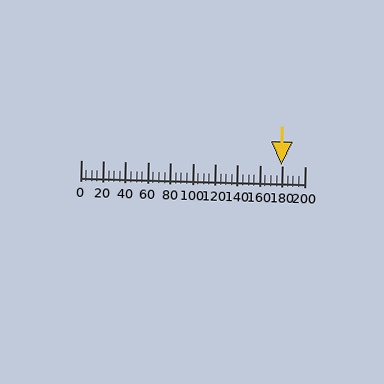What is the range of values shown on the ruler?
The ruler shows values from 0 to 200.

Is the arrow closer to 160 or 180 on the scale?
The arrow is closer to 180.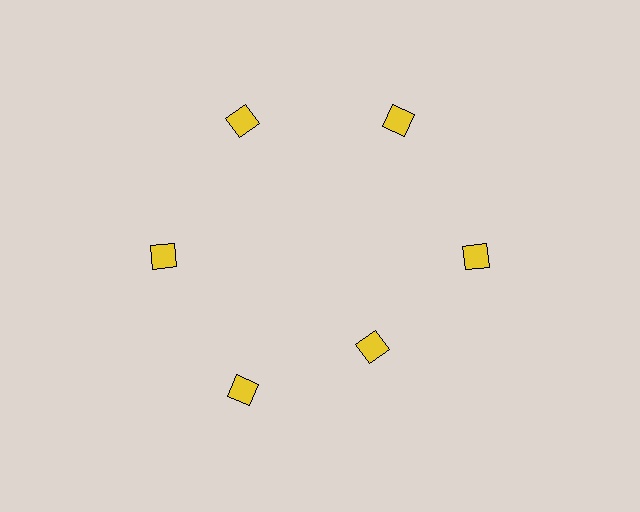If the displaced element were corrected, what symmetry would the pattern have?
It would have 6-fold rotational symmetry — the pattern would map onto itself every 60 degrees.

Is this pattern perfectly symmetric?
No. The 6 yellow diamonds are arranged in a ring, but one element near the 5 o'clock position is pulled inward toward the center, breaking the 6-fold rotational symmetry.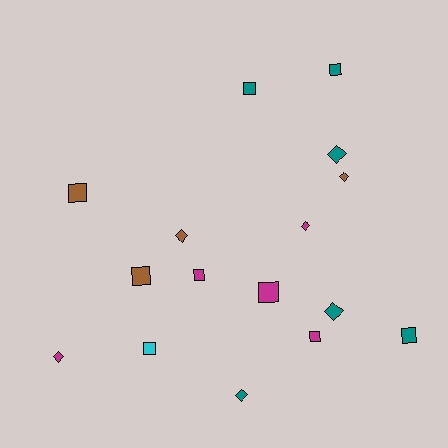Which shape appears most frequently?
Square, with 9 objects.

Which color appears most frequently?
Teal, with 6 objects.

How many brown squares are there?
There are 2 brown squares.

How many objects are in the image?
There are 16 objects.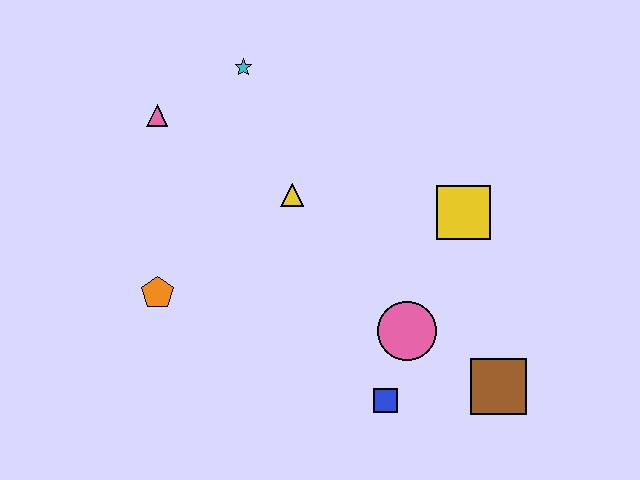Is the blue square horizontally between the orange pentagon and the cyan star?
No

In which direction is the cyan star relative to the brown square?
The cyan star is above the brown square.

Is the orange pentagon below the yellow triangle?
Yes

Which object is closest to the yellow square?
The pink circle is closest to the yellow square.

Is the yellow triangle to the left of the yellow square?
Yes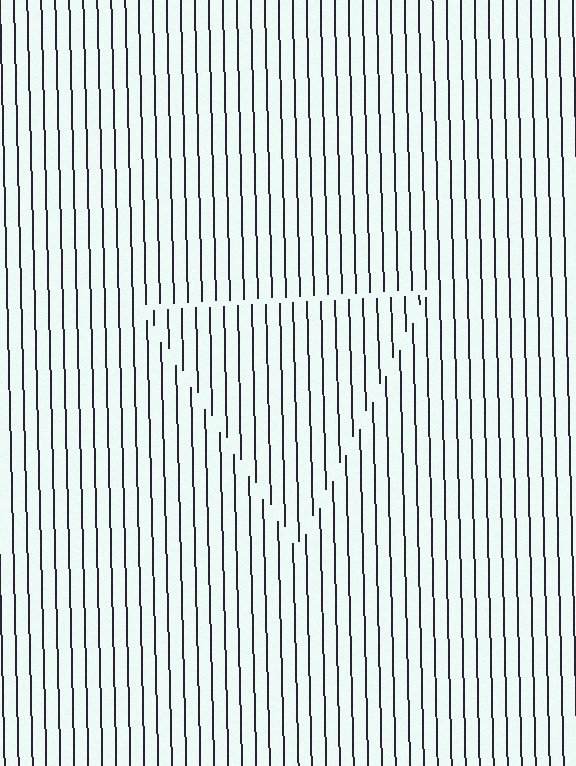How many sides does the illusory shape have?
3 sides — the line-ends trace a triangle.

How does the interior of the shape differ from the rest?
The interior of the shape contains the same grating, shifted by half a period — the contour is defined by the phase discontinuity where line-ends from the inner and outer gratings abut.